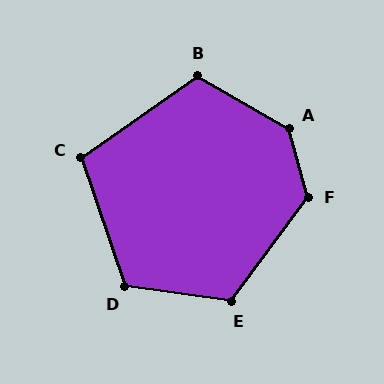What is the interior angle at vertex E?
Approximately 119 degrees (obtuse).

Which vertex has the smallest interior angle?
C, at approximately 106 degrees.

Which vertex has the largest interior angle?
A, at approximately 135 degrees.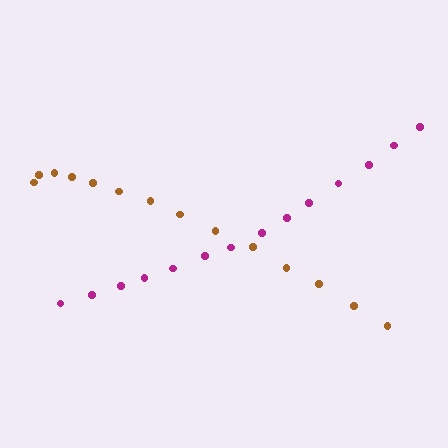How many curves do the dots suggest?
There are 2 distinct paths.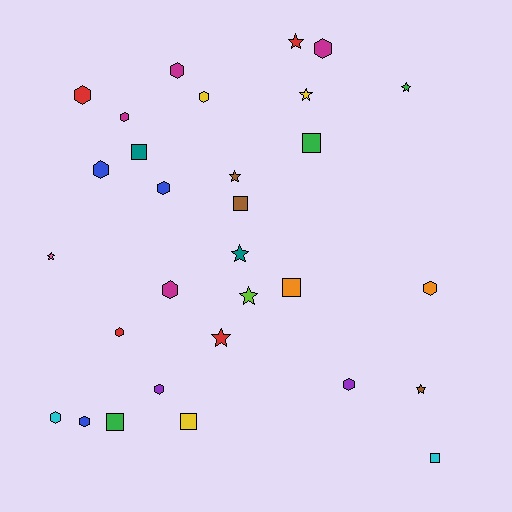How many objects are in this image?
There are 30 objects.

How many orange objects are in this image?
There are 2 orange objects.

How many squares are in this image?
There are 7 squares.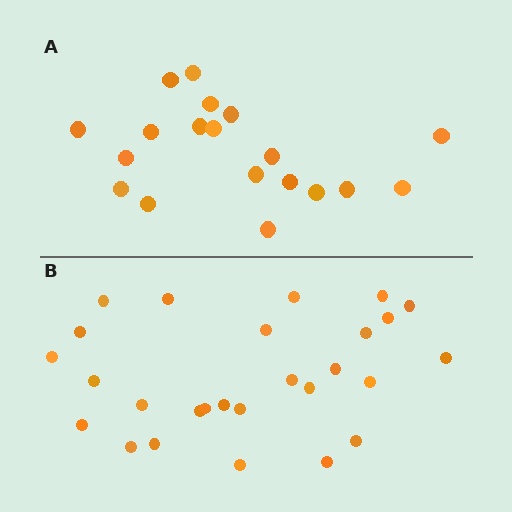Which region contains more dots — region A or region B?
Region B (the bottom region) has more dots.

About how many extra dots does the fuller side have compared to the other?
Region B has roughly 8 or so more dots than region A.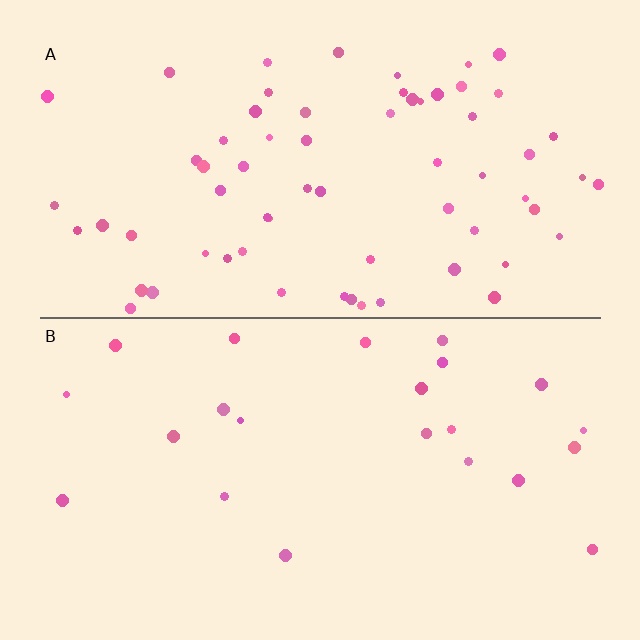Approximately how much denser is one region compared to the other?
Approximately 2.9× — region A over region B.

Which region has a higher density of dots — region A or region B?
A (the top).